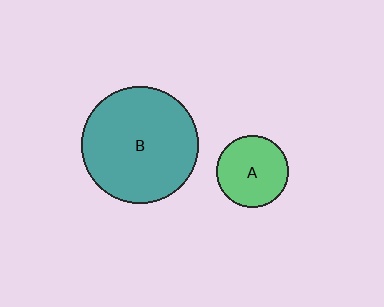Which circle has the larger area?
Circle B (teal).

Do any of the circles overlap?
No, none of the circles overlap.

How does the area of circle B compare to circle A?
Approximately 2.7 times.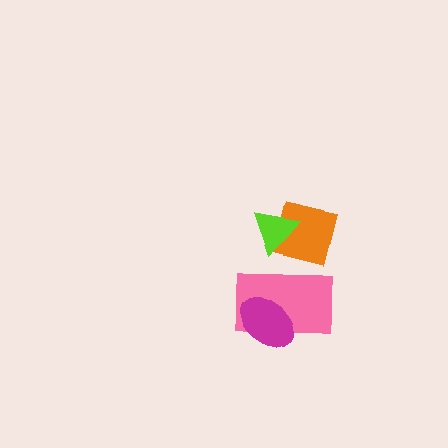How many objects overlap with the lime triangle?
1 object overlaps with the lime triangle.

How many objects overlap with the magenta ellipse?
1 object overlaps with the magenta ellipse.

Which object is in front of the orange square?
The lime triangle is in front of the orange square.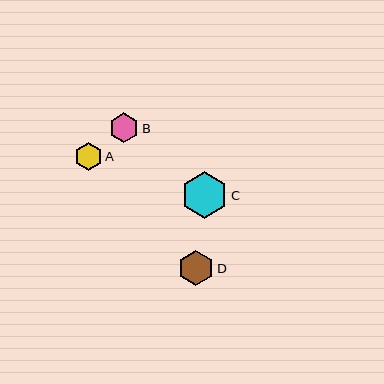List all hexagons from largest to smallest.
From largest to smallest: C, D, B, A.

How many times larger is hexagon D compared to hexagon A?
Hexagon D is approximately 1.3 times the size of hexagon A.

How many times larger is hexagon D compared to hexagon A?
Hexagon D is approximately 1.3 times the size of hexagon A.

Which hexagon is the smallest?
Hexagon A is the smallest with a size of approximately 27 pixels.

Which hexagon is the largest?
Hexagon C is the largest with a size of approximately 47 pixels.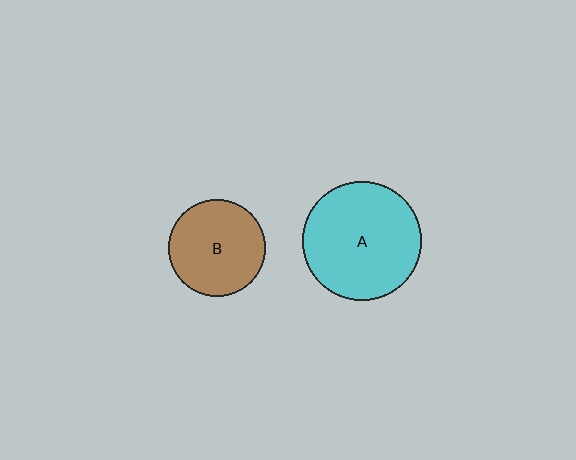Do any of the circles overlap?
No, none of the circles overlap.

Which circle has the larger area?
Circle A (cyan).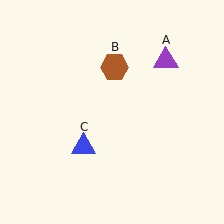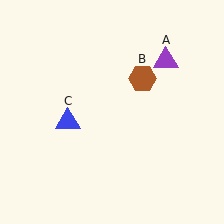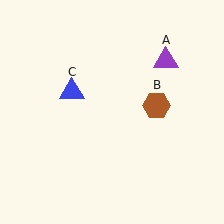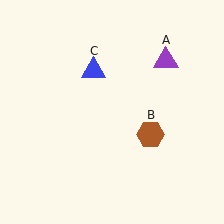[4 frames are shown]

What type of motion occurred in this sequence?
The brown hexagon (object B), blue triangle (object C) rotated clockwise around the center of the scene.